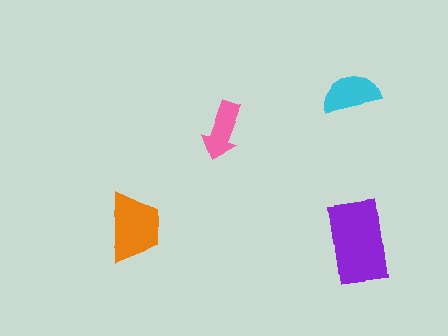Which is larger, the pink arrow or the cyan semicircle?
The cyan semicircle.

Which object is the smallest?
The pink arrow.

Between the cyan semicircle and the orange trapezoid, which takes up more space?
The orange trapezoid.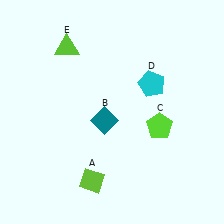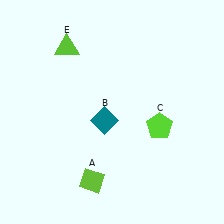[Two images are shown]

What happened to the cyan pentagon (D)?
The cyan pentagon (D) was removed in Image 2. It was in the top-right area of Image 1.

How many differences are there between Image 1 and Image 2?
There is 1 difference between the two images.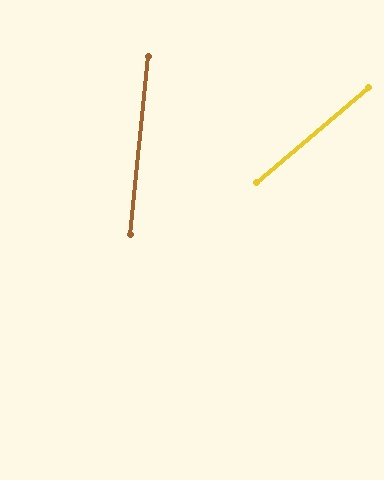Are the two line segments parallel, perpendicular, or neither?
Neither parallel nor perpendicular — they differ by about 44°.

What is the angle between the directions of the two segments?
Approximately 44 degrees.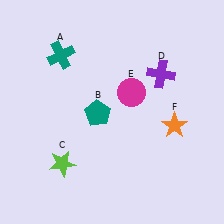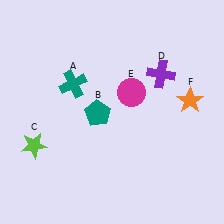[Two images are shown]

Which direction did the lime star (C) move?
The lime star (C) moved left.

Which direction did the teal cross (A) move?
The teal cross (A) moved down.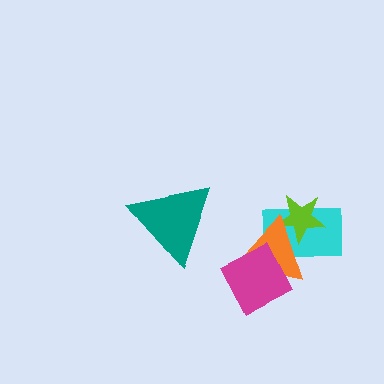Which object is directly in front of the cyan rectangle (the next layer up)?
The lime star is directly in front of the cyan rectangle.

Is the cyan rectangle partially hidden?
Yes, it is partially covered by another shape.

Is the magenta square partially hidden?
No, no other shape covers it.